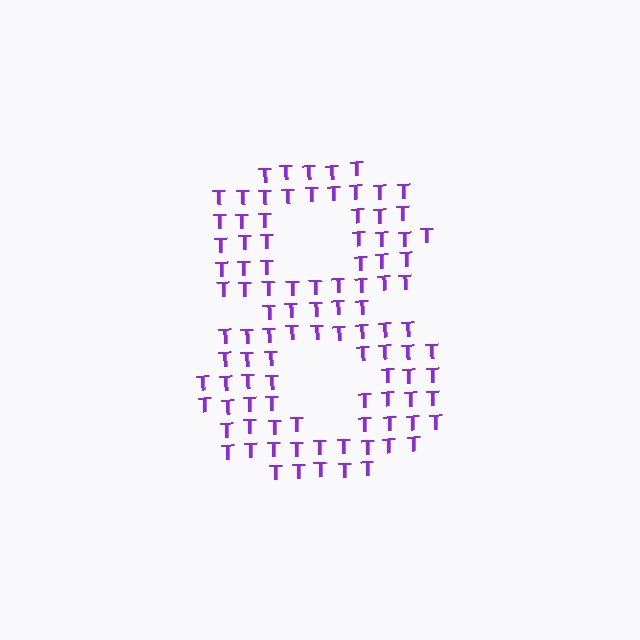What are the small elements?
The small elements are letter T's.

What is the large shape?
The large shape is the digit 8.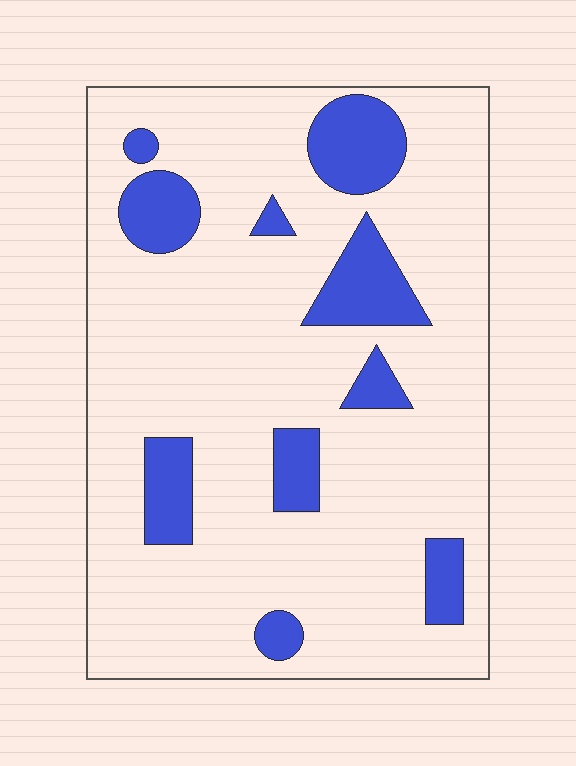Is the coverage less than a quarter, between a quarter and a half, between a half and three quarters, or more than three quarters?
Less than a quarter.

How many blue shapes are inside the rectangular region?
10.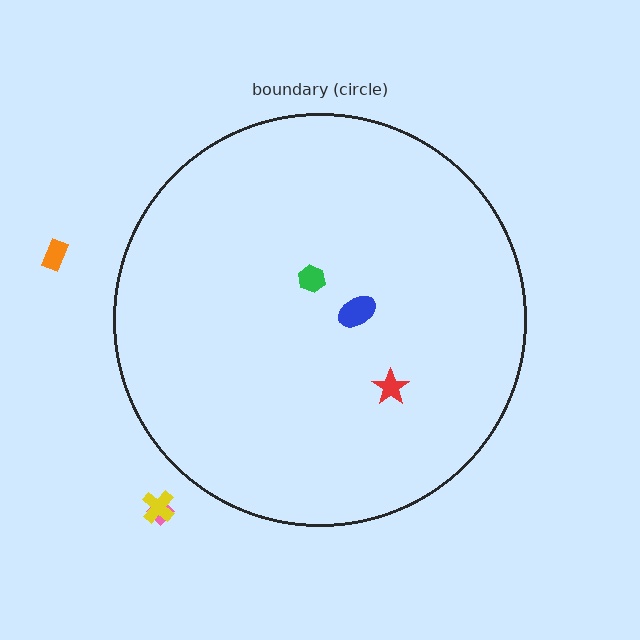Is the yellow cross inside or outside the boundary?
Outside.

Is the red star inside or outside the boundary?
Inside.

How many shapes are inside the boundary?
3 inside, 3 outside.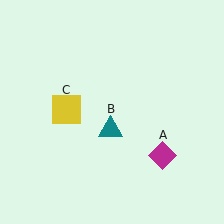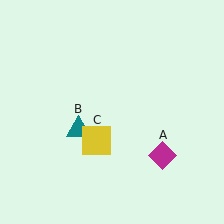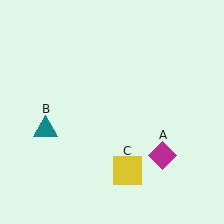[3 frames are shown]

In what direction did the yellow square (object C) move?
The yellow square (object C) moved down and to the right.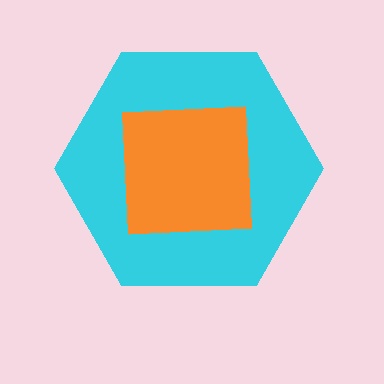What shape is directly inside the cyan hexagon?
The orange square.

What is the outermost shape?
The cyan hexagon.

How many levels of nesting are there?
2.